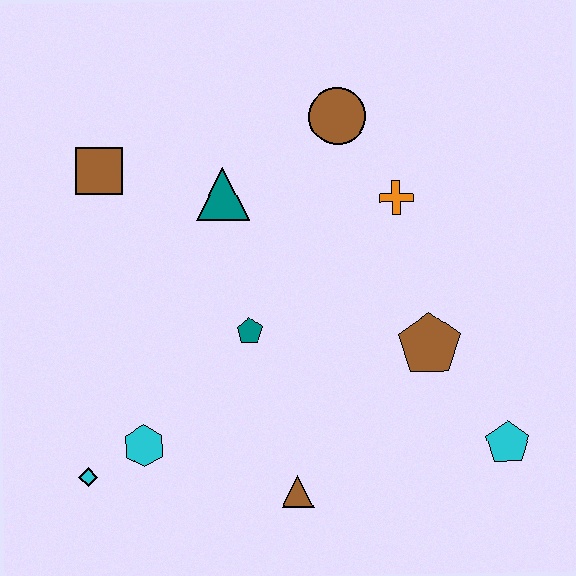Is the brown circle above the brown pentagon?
Yes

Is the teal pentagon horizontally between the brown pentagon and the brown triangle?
No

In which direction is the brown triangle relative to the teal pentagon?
The brown triangle is below the teal pentagon.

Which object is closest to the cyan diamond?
The cyan hexagon is closest to the cyan diamond.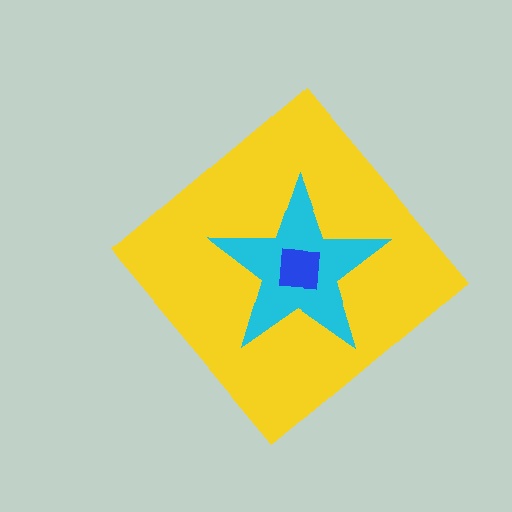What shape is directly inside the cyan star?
The blue square.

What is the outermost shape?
The yellow diamond.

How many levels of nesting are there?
3.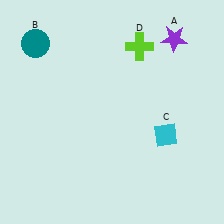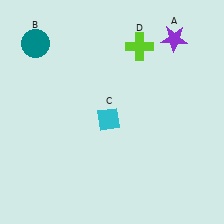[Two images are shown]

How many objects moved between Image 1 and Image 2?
1 object moved between the two images.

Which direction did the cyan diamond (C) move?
The cyan diamond (C) moved left.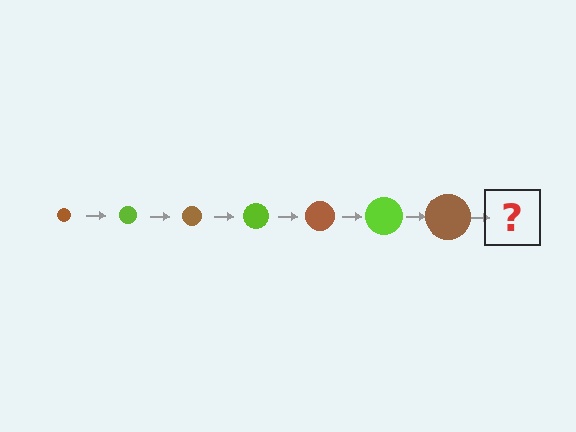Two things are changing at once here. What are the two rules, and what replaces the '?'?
The two rules are that the circle grows larger each step and the color cycles through brown and lime. The '?' should be a lime circle, larger than the previous one.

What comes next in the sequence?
The next element should be a lime circle, larger than the previous one.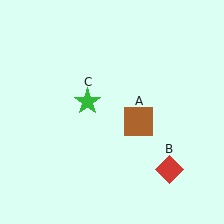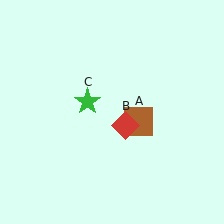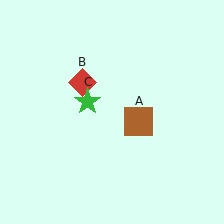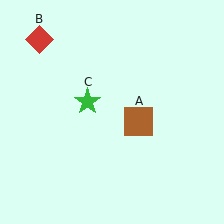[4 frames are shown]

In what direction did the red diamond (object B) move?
The red diamond (object B) moved up and to the left.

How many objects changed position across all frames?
1 object changed position: red diamond (object B).